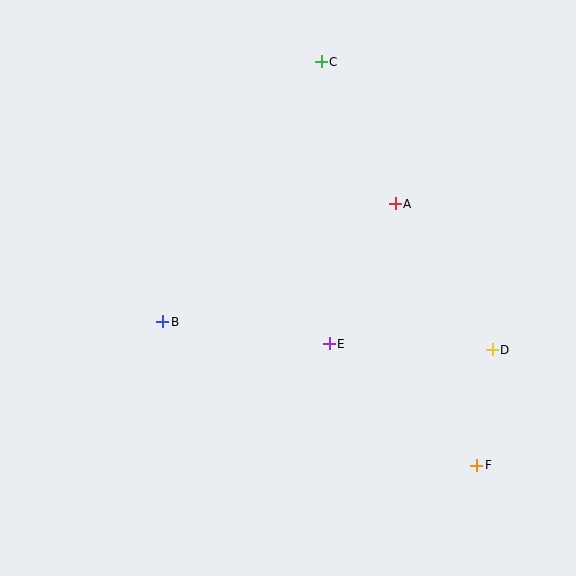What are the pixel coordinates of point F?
Point F is at (476, 465).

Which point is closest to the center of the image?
Point E at (329, 344) is closest to the center.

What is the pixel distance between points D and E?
The distance between D and E is 163 pixels.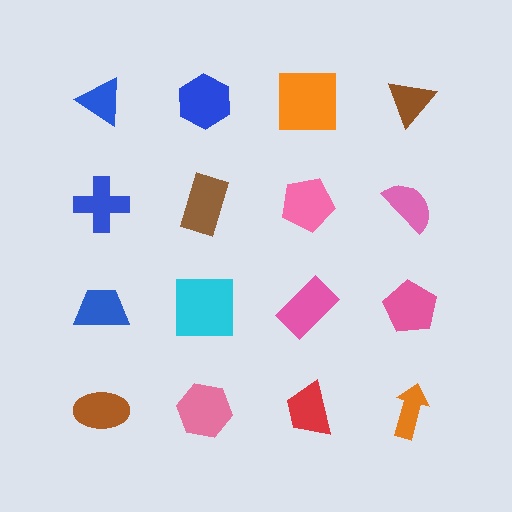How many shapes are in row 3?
4 shapes.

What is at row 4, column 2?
A pink hexagon.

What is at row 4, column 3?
A red trapezoid.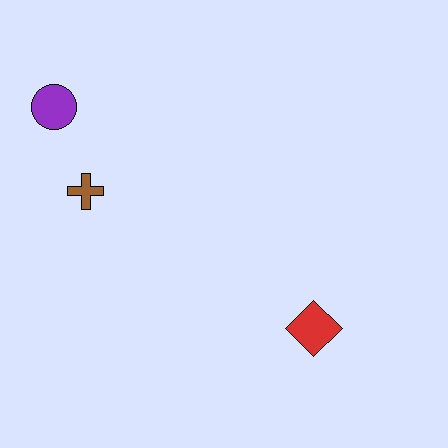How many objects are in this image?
There are 3 objects.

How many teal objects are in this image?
There are no teal objects.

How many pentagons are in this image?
There are no pentagons.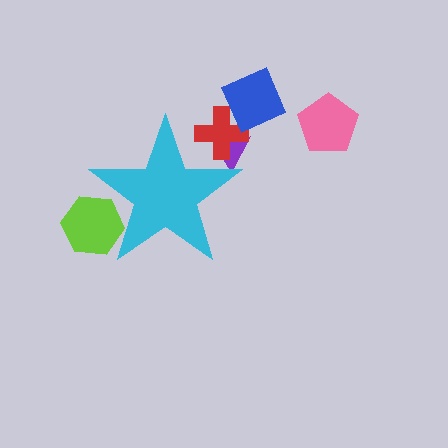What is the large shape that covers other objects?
A cyan star.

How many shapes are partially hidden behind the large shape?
3 shapes are partially hidden.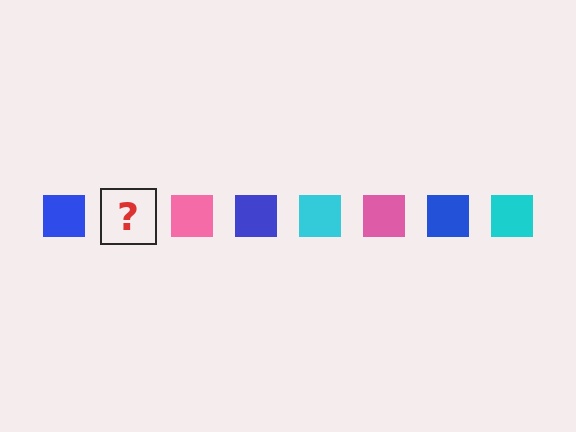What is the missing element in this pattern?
The missing element is a cyan square.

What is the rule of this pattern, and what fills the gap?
The rule is that the pattern cycles through blue, cyan, pink squares. The gap should be filled with a cyan square.